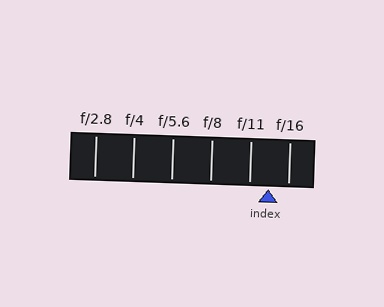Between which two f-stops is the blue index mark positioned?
The index mark is between f/11 and f/16.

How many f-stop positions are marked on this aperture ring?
There are 6 f-stop positions marked.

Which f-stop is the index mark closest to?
The index mark is closest to f/11.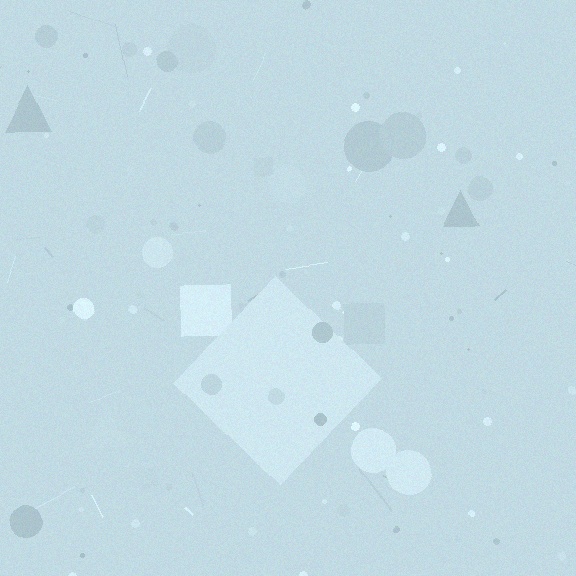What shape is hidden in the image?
A diamond is hidden in the image.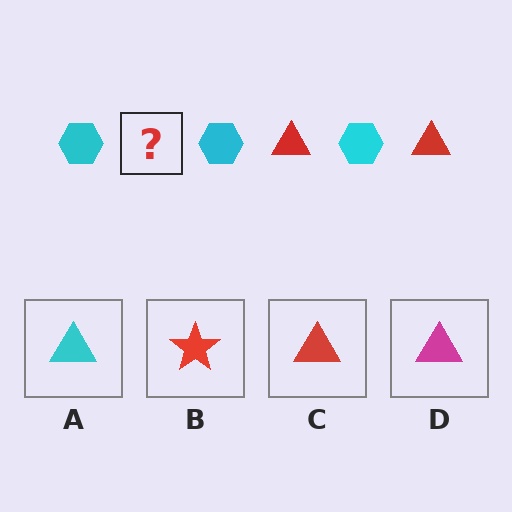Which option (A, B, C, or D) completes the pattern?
C.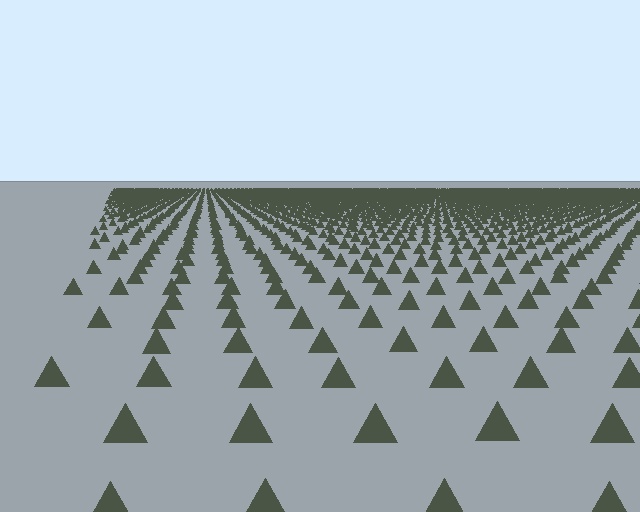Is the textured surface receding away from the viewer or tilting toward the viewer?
The surface is receding away from the viewer. Texture elements get smaller and denser toward the top.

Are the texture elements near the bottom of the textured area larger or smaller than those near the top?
Larger. Near the bottom, elements are closer to the viewer and appear at a bigger on-screen size.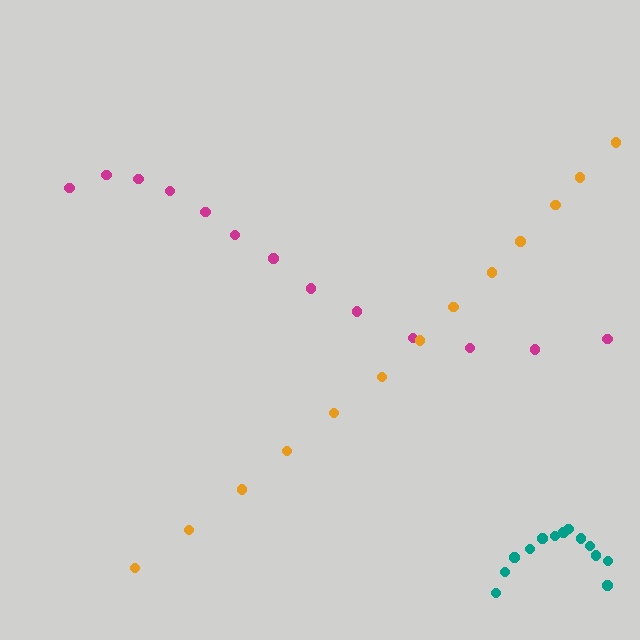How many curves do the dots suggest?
There are 3 distinct paths.